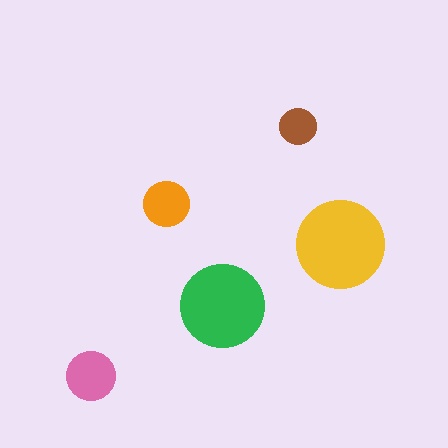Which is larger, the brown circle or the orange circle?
The orange one.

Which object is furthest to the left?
The pink circle is leftmost.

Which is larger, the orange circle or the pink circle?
The pink one.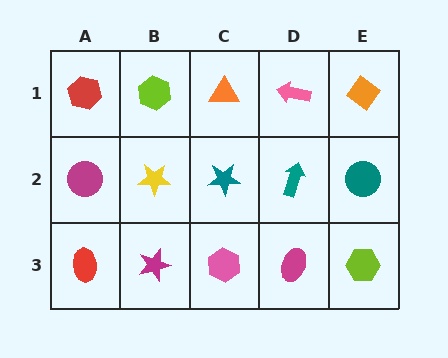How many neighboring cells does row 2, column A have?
3.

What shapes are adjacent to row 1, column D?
A teal arrow (row 2, column D), an orange triangle (row 1, column C), an orange diamond (row 1, column E).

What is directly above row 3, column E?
A teal circle.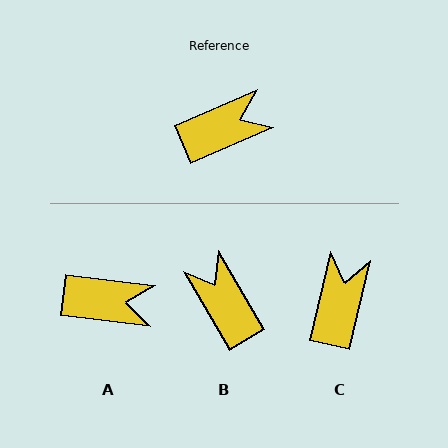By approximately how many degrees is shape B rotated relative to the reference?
Approximately 97 degrees counter-clockwise.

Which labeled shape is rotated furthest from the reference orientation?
B, about 97 degrees away.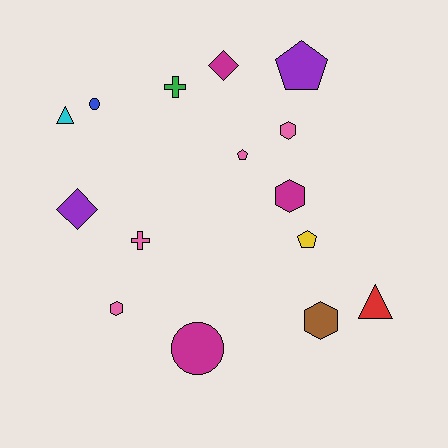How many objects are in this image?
There are 15 objects.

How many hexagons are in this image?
There are 4 hexagons.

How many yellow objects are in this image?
There is 1 yellow object.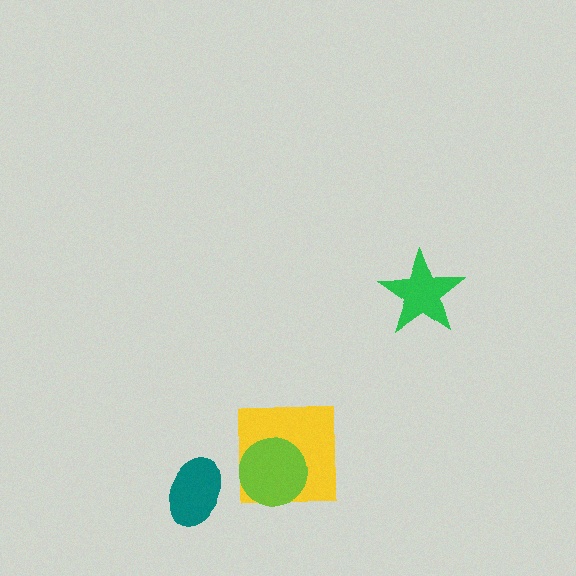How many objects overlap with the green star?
0 objects overlap with the green star.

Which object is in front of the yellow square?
The lime circle is in front of the yellow square.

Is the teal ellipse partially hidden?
No, no other shape covers it.